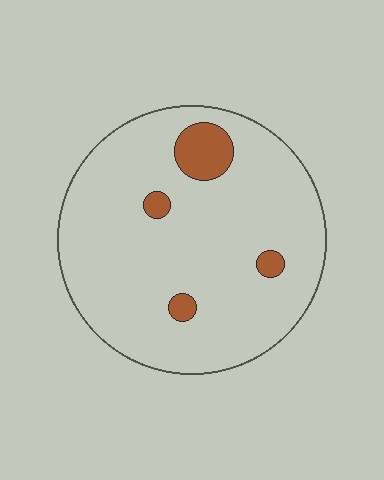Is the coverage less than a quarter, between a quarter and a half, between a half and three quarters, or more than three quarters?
Less than a quarter.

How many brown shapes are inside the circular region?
4.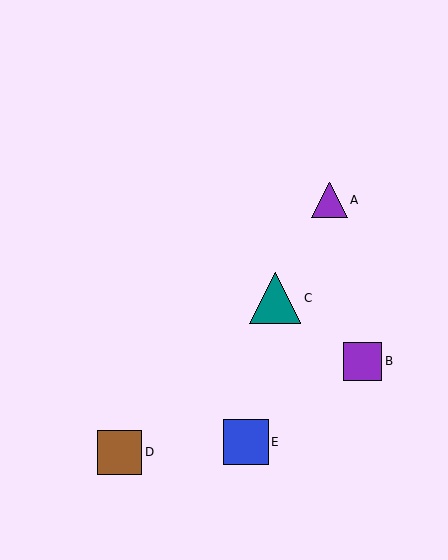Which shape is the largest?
The teal triangle (labeled C) is the largest.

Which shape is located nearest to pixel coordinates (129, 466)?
The brown square (labeled D) at (120, 452) is nearest to that location.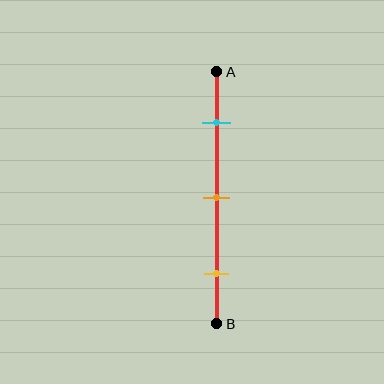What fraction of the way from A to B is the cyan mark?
The cyan mark is approximately 20% (0.2) of the way from A to B.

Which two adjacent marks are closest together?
The cyan and orange marks are the closest adjacent pair.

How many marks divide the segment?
There are 3 marks dividing the segment.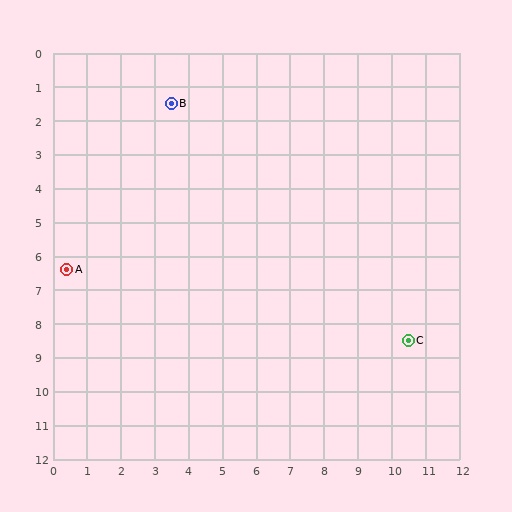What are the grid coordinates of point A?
Point A is at approximately (0.4, 6.4).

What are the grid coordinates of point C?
Point C is at approximately (10.5, 8.5).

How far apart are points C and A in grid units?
Points C and A are about 10.3 grid units apart.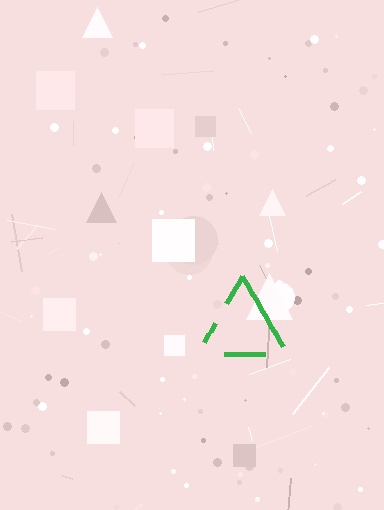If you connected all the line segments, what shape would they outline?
They would outline a triangle.